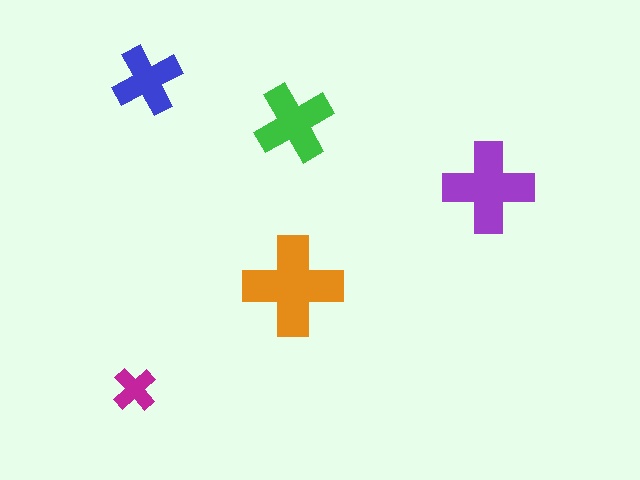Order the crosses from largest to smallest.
the orange one, the purple one, the green one, the blue one, the magenta one.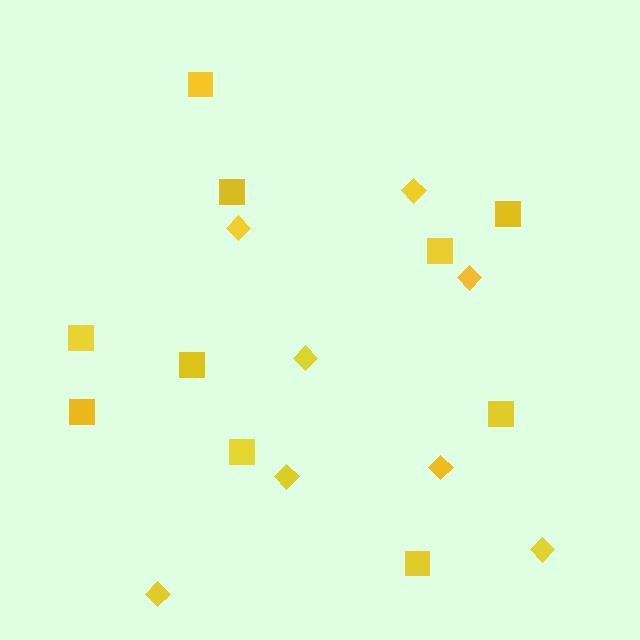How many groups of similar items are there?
There are 2 groups: one group of diamonds (8) and one group of squares (10).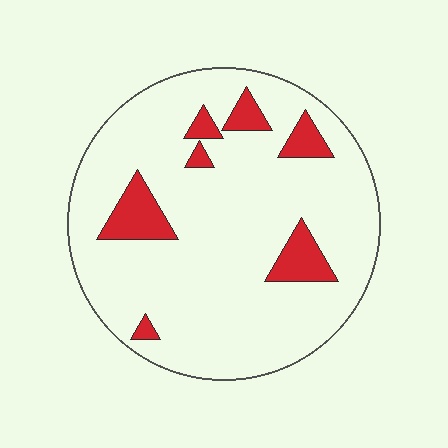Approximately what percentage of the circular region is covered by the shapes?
Approximately 15%.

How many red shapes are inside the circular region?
7.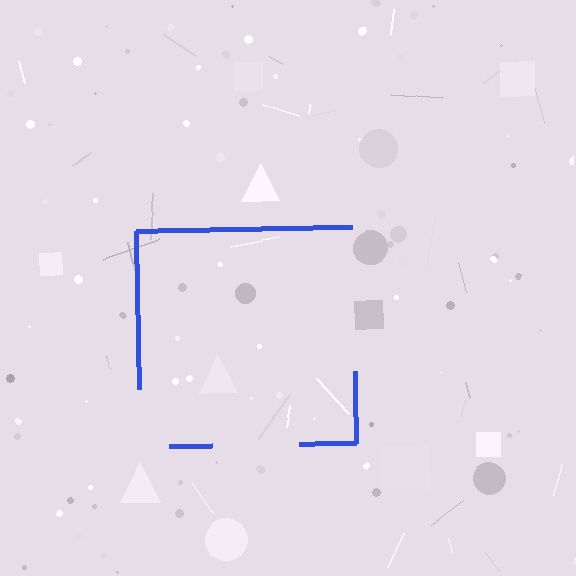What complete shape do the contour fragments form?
The contour fragments form a square.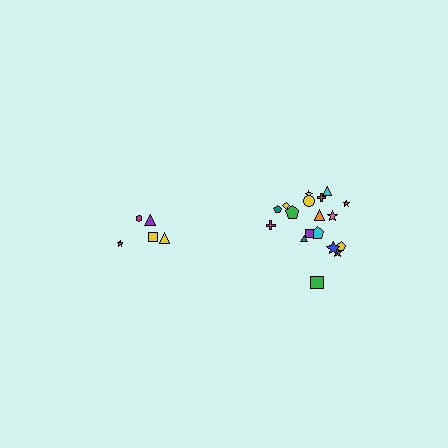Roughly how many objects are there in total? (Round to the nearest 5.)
Roughly 25 objects in total.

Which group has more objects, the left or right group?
The right group.